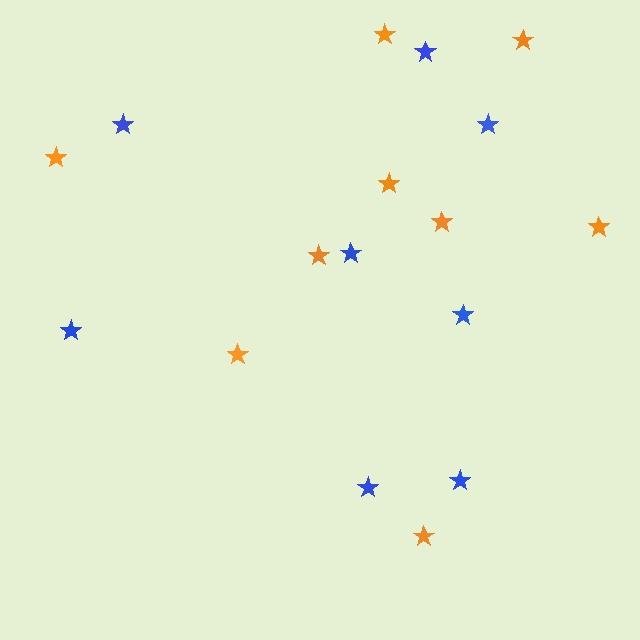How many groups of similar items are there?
There are 2 groups: one group of blue stars (8) and one group of orange stars (9).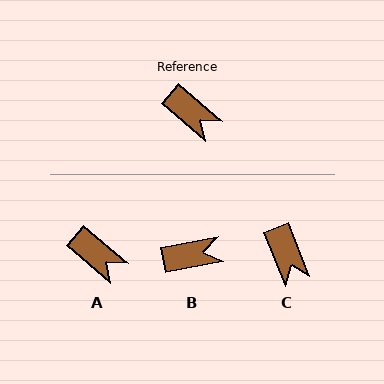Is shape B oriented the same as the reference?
No, it is off by about 52 degrees.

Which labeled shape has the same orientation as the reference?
A.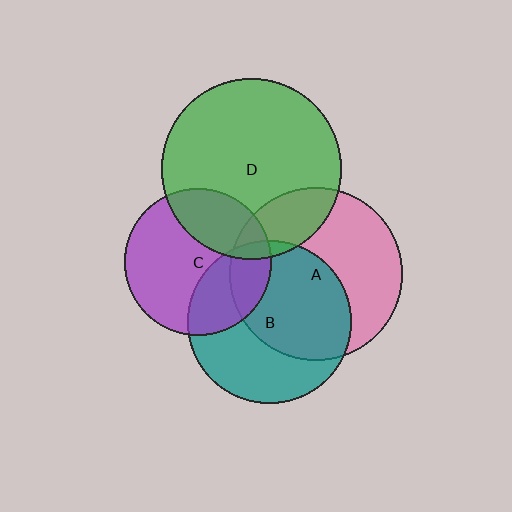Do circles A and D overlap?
Yes.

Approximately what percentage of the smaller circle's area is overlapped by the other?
Approximately 20%.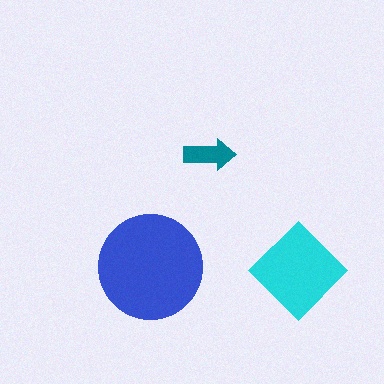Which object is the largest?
The blue circle.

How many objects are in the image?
There are 3 objects in the image.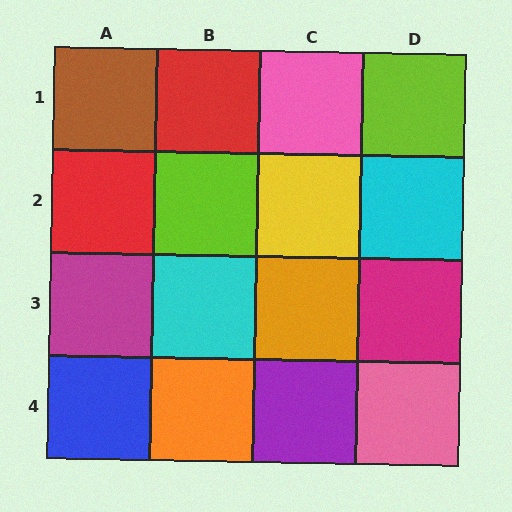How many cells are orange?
2 cells are orange.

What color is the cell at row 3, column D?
Magenta.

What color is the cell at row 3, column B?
Cyan.